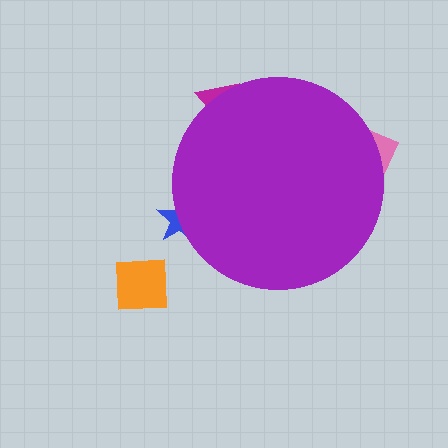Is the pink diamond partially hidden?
Yes, the pink diamond is partially hidden behind the purple circle.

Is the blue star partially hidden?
Yes, the blue star is partially hidden behind the purple circle.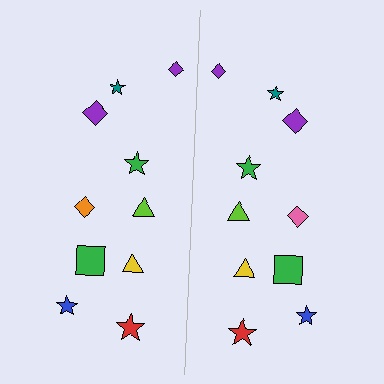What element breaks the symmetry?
The pink diamond on the right side breaks the symmetry — its mirror counterpart is orange.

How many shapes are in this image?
There are 20 shapes in this image.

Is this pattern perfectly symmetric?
No, the pattern is not perfectly symmetric. The pink diamond on the right side breaks the symmetry — its mirror counterpart is orange.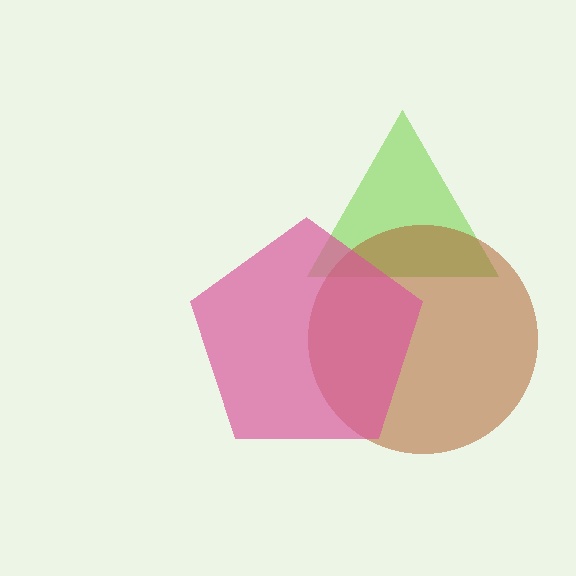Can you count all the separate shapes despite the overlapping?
Yes, there are 3 separate shapes.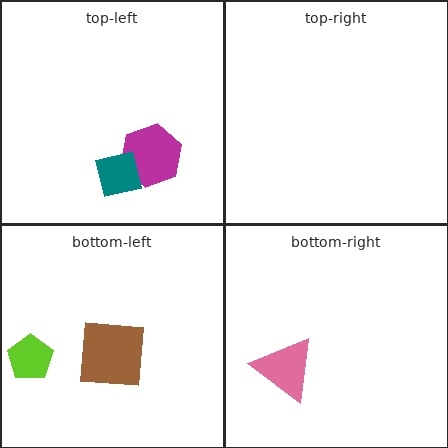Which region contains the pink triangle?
The bottom-right region.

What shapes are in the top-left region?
The magenta hexagon, the teal square.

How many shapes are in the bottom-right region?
1.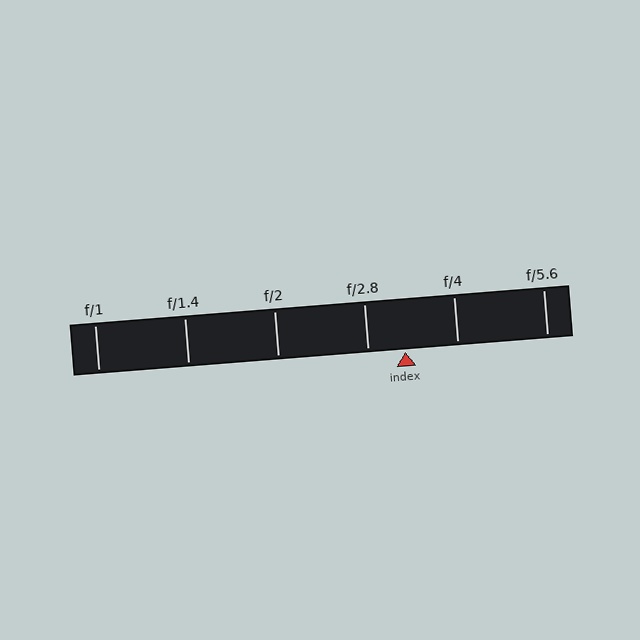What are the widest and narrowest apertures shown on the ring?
The widest aperture shown is f/1 and the narrowest is f/5.6.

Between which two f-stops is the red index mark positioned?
The index mark is between f/2.8 and f/4.